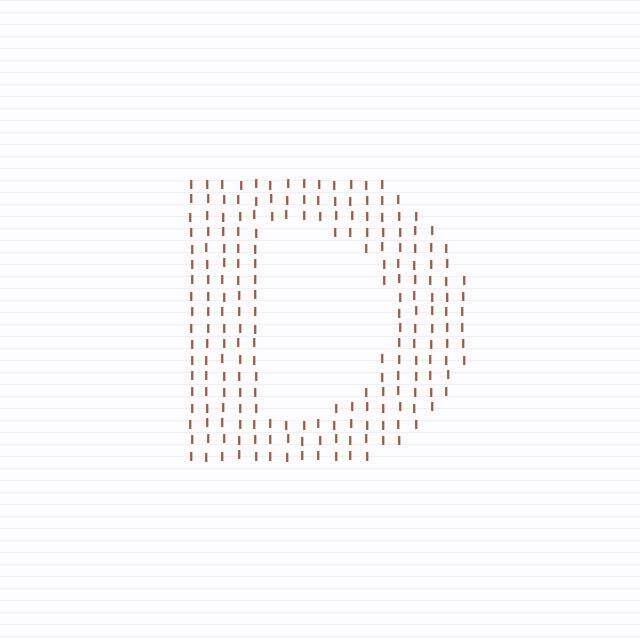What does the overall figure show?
The overall figure shows the letter D.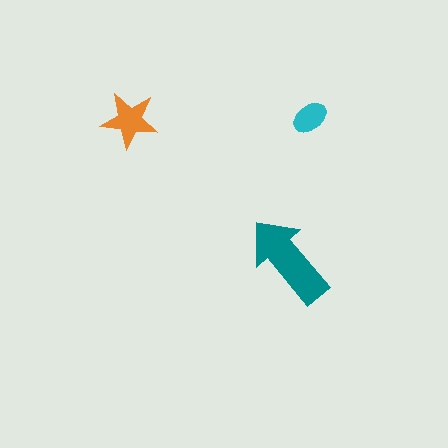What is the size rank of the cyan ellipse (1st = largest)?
3rd.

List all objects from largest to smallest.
The teal arrow, the orange star, the cyan ellipse.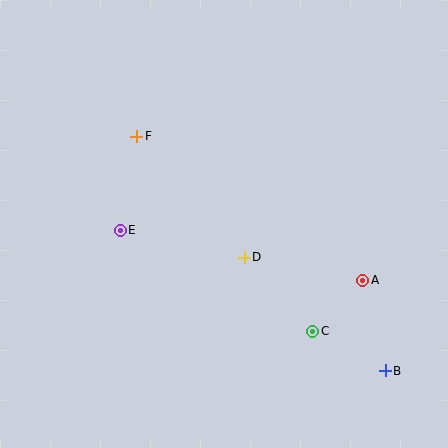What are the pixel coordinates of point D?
Point D is at (244, 257).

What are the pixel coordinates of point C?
Point C is at (313, 331).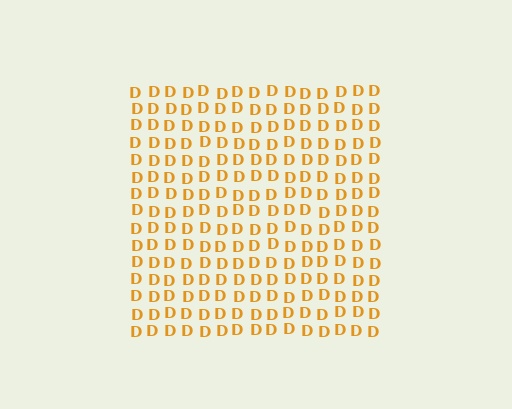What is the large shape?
The large shape is a square.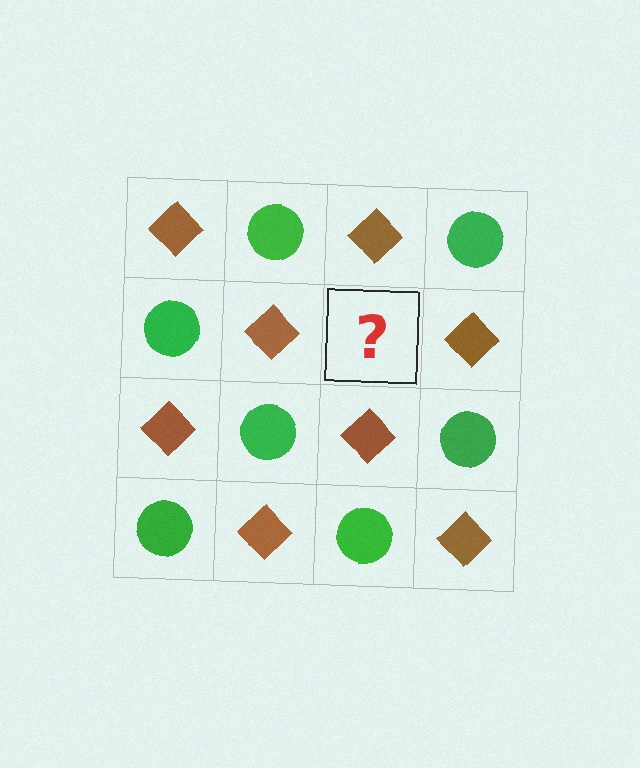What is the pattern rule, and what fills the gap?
The rule is that it alternates brown diamond and green circle in a checkerboard pattern. The gap should be filled with a green circle.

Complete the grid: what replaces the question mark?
The question mark should be replaced with a green circle.